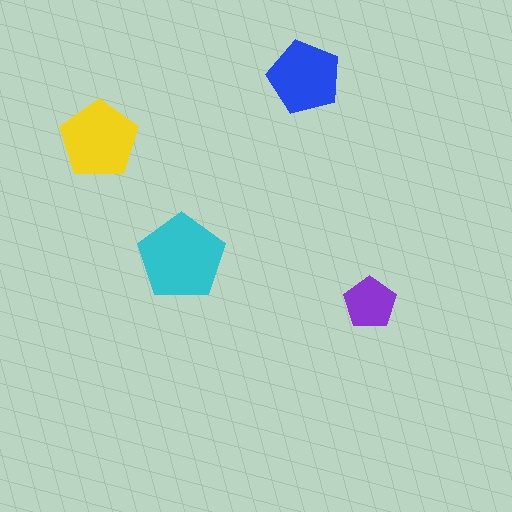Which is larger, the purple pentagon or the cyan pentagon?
The cyan one.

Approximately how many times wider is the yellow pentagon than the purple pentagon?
About 1.5 times wider.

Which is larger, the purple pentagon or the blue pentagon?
The blue one.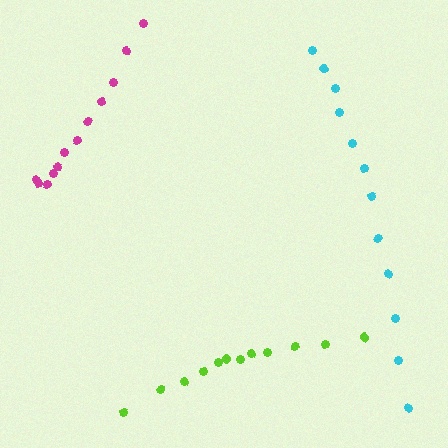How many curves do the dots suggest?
There are 3 distinct paths.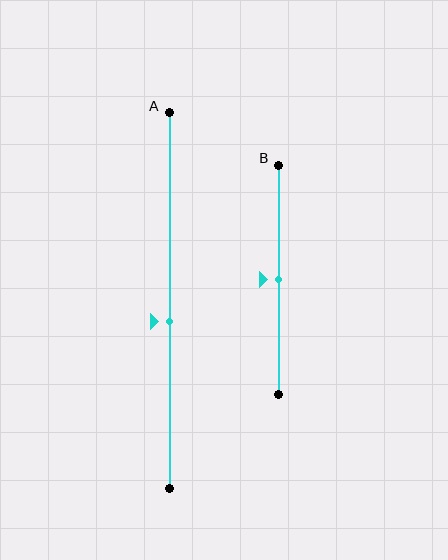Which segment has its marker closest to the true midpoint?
Segment B has its marker closest to the true midpoint.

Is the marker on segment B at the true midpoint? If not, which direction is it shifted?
Yes, the marker on segment B is at the true midpoint.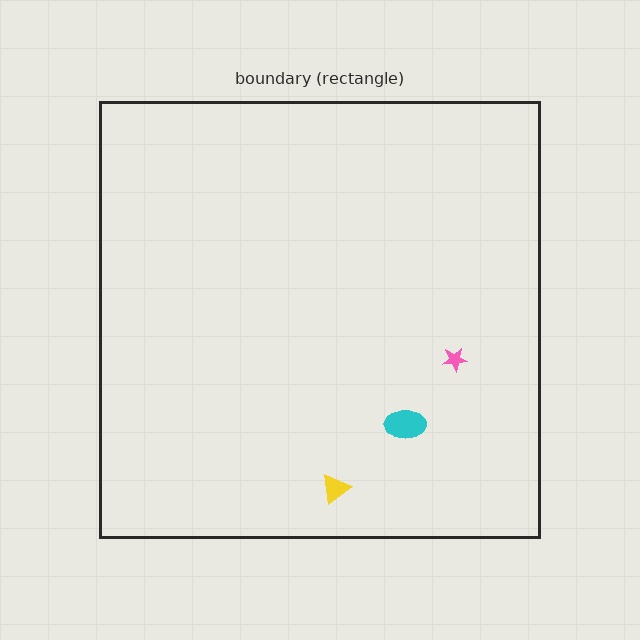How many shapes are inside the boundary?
3 inside, 0 outside.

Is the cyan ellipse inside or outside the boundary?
Inside.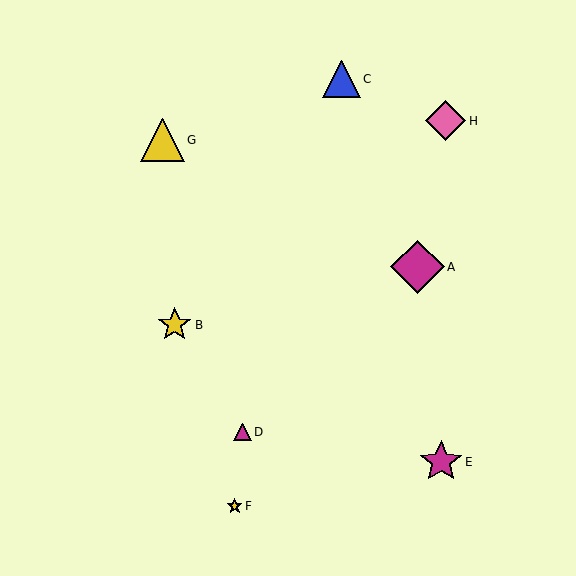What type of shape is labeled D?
Shape D is a magenta triangle.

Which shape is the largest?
The magenta diamond (labeled A) is the largest.